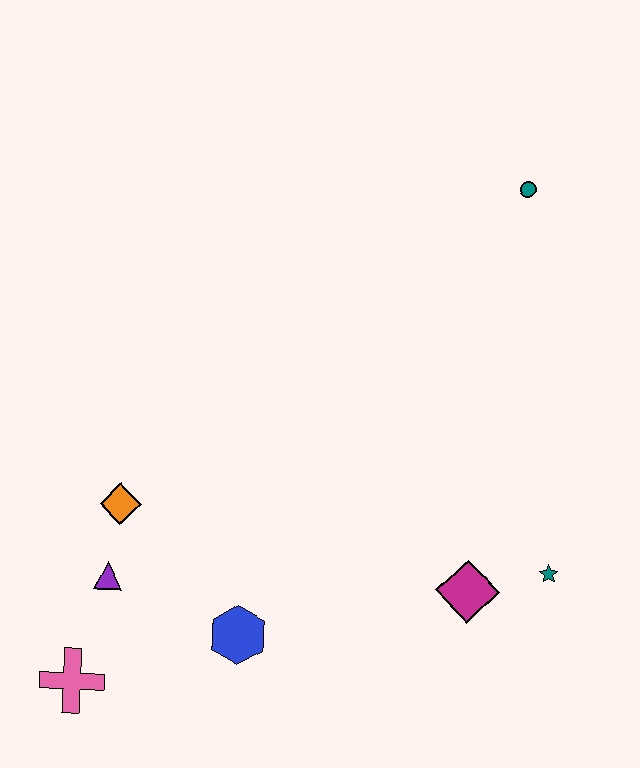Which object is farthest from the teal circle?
The pink cross is farthest from the teal circle.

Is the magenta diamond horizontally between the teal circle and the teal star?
No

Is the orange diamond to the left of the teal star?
Yes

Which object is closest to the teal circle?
The teal star is closest to the teal circle.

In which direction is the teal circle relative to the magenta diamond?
The teal circle is above the magenta diamond.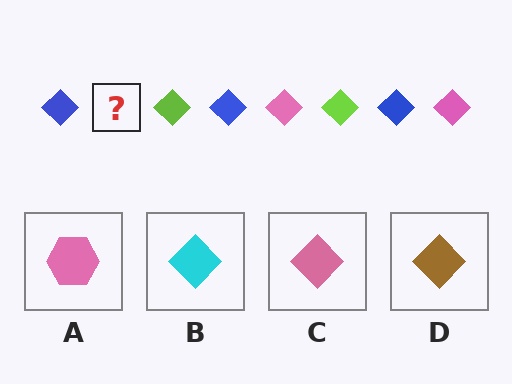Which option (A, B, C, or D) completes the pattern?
C.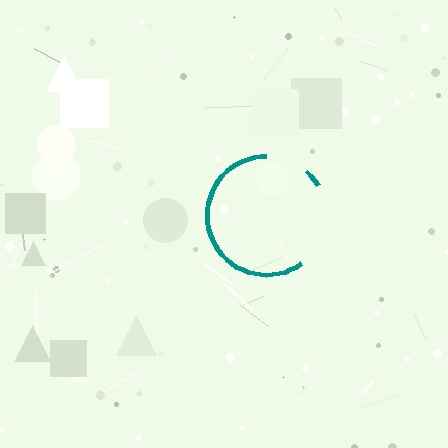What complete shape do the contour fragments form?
The contour fragments form a circle.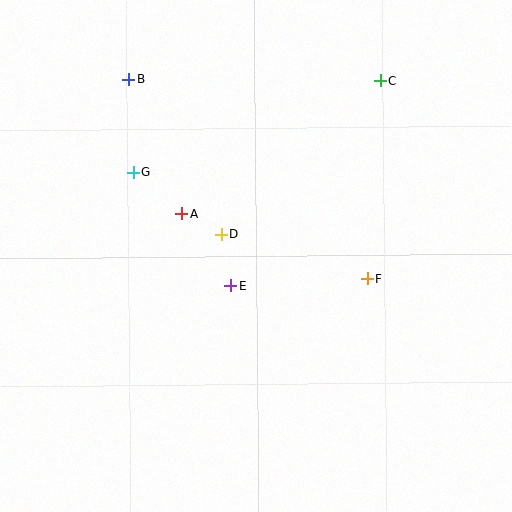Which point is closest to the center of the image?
Point E at (231, 286) is closest to the center.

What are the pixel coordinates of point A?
Point A is at (181, 214).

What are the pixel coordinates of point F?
Point F is at (367, 279).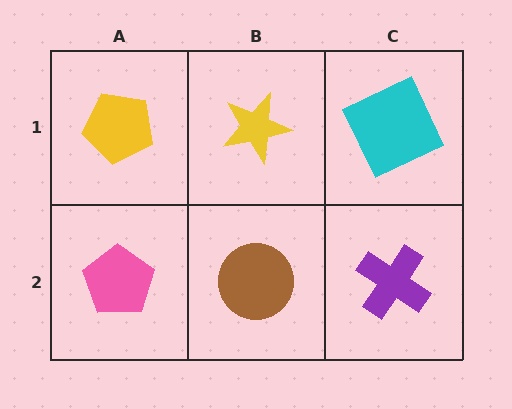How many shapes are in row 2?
3 shapes.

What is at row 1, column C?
A cyan square.